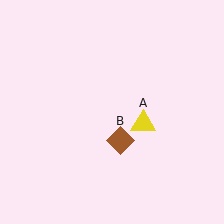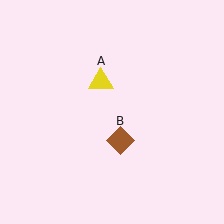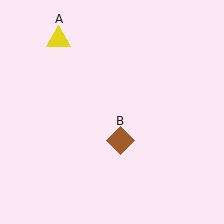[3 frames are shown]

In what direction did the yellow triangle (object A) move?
The yellow triangle (object A) moved up and to the left.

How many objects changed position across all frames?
1 object changed position: yellow triangle (object A).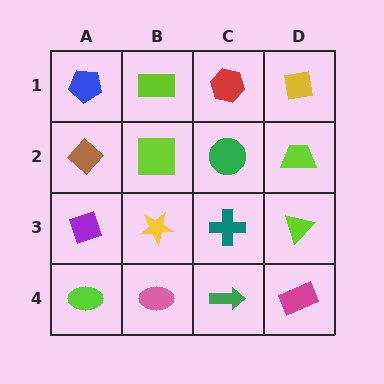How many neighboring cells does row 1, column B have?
3.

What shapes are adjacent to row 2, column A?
A blue pentagon (row 1, column A), a purple diamond (row 3, column A), a lime square (row 2, column B).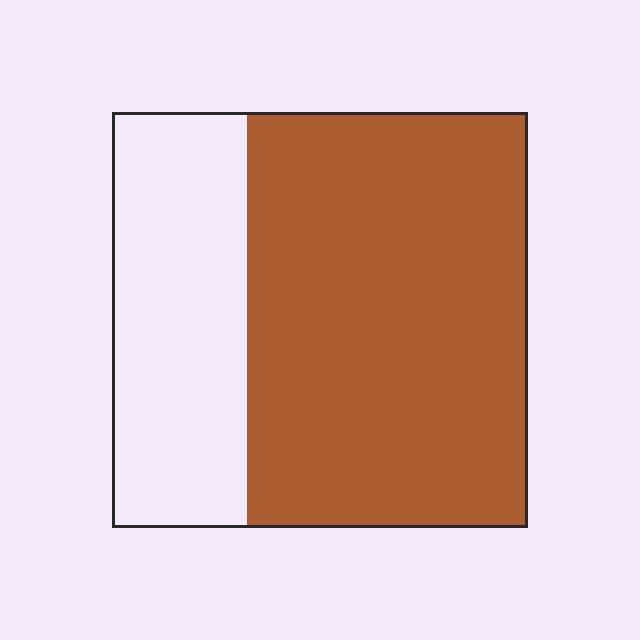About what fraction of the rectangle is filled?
About two thirds (2/3).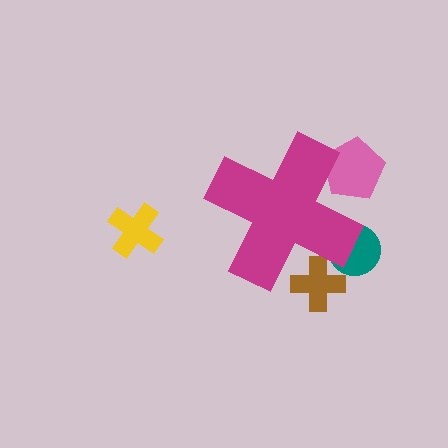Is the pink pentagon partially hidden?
Yes, the pink pentagon is partially hidden behind the magenta cross.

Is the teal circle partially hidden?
Yes, the teal circle is partially hidden behind the magenta cross.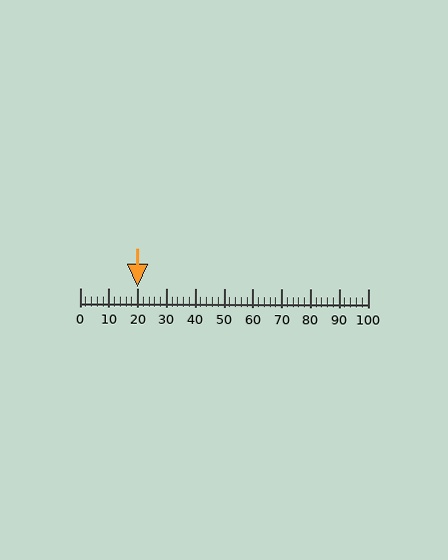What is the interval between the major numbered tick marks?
The major tick marks are spaced 10 units apart.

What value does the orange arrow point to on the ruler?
The orange arrow points to approximately 20.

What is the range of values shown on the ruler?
The ruler shows values from 0 to 100.